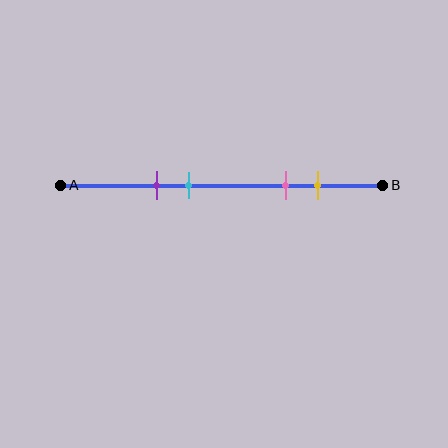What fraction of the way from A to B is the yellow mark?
The yellow mark is approximately 80% (0.8) of the way from A to B.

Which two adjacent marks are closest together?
The purple and cyan marks are the closest adjacent pair.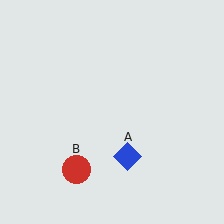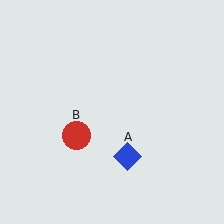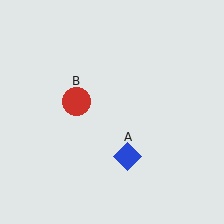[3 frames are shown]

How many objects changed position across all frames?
1 object changed position: red circle (object B).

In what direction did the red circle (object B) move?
The red circle (object B) moved up.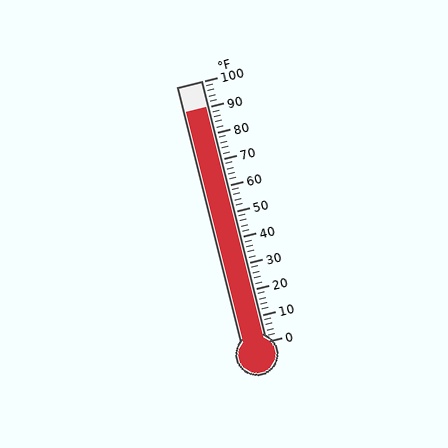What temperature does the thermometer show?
The thermometer shows approximately 90°F.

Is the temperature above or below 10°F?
The temperature is above 10°F.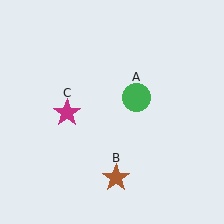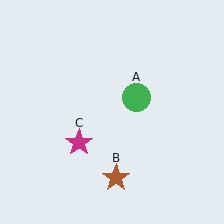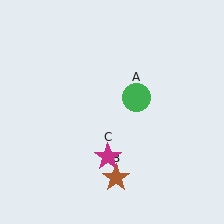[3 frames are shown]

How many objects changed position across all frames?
1 object changed position: magenta star (object C).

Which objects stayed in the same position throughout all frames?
Green circle (object A) and brown star (object B) remained stationary.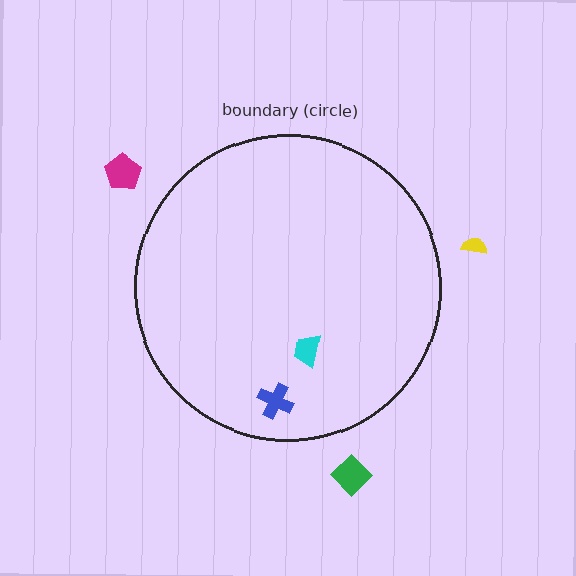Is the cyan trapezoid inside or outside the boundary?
Inside.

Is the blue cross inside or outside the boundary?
Inside.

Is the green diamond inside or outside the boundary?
Outside.